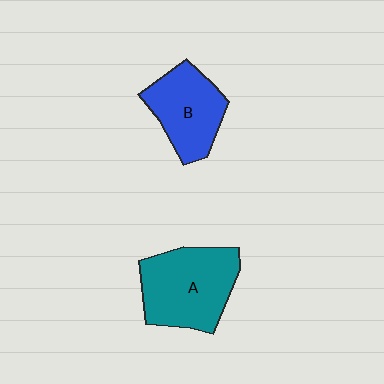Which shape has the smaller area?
Shape B (blue).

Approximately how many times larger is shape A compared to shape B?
Approximately 1.3 times.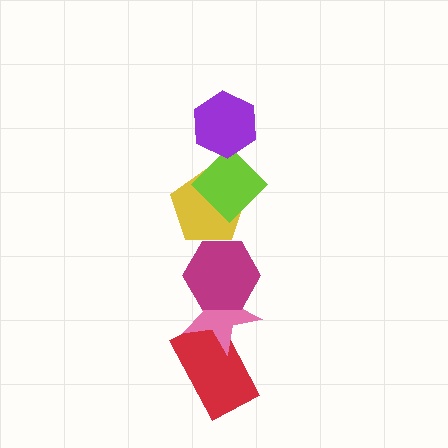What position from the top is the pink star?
The pink star is 5th from the top.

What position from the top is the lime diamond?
The lime diamond is 2nd from the top.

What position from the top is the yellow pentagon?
The yellow pentagon is 3rd from the top.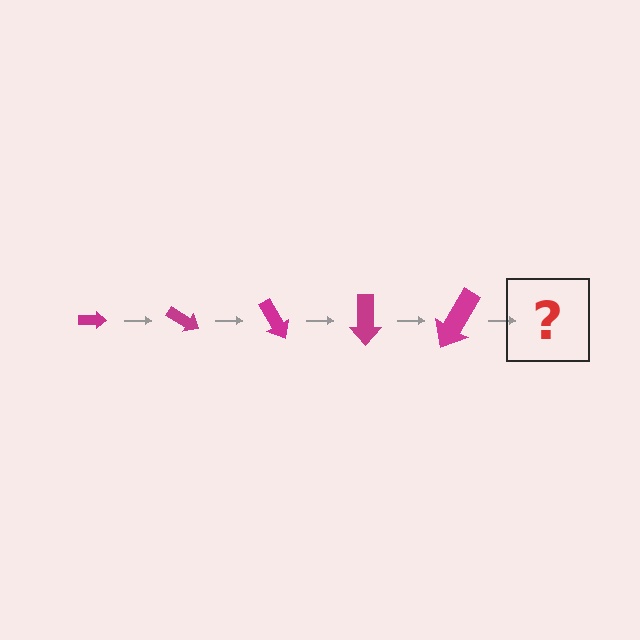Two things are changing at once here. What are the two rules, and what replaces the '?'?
The two rules are that the arrow grows larger each step and it rotates 30 degrees each step. The '?' should be an arrow, larger than the previous one and rotated 150 degrees from the start.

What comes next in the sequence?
The next element should be an arrow, larger than the previous one and rotated 150 degrees from the start.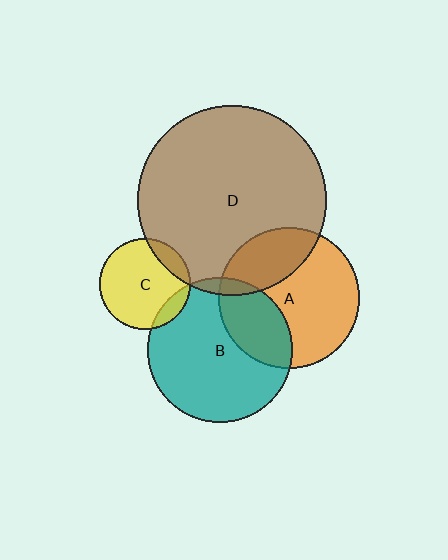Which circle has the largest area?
Circle D (brown).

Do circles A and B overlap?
Yes.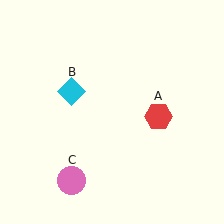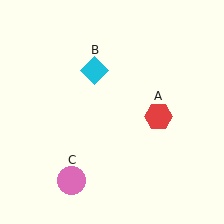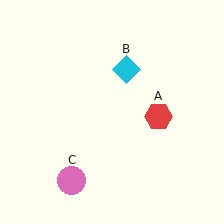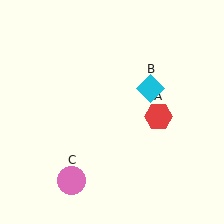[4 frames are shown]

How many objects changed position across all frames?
1 object changed position: cyan diamond (object B).